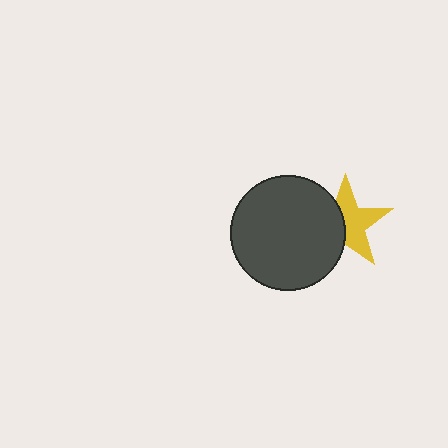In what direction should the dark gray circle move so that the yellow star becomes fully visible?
The dark gray circle should move left. That is the shortest direction to clear the overlap and leave the yellow star fully visible.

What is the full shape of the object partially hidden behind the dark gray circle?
The partially hidden object is a yellow star.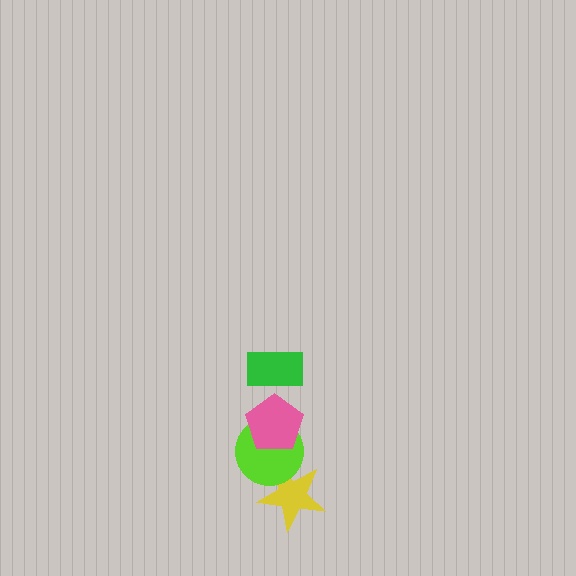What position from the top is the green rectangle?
The green rectangle is 1st from the top.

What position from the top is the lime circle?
The lime circle is 3rd from the top.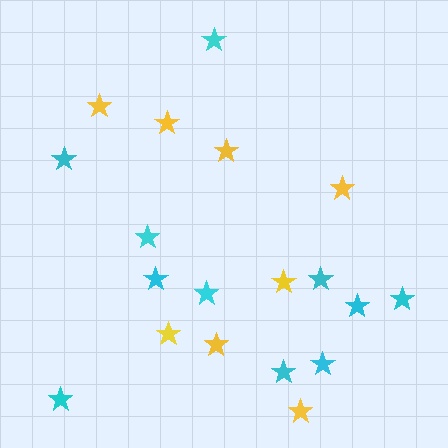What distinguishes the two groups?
There are 2 groups: one group of yellow stars (8) and one group of cyan stars (11).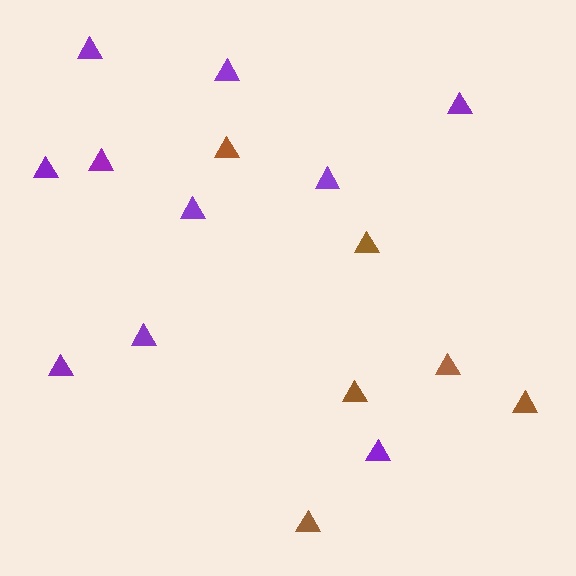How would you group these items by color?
There are 2 groups: one group of purple triangles (10) and one group of brown triangles (6).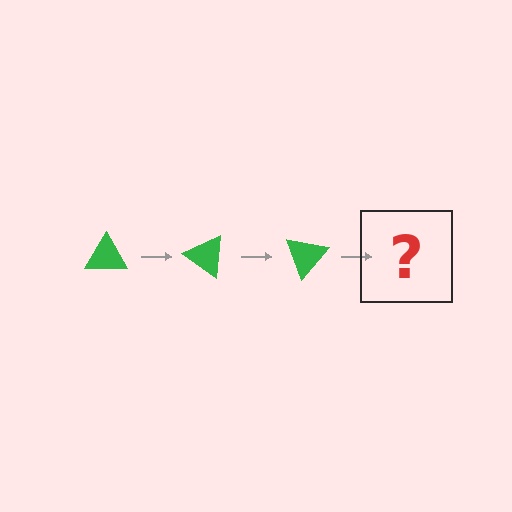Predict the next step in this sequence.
The next step is a green triangle rotated 105 degrees.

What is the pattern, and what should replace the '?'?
The pattern is that the triangle rotates 35 degrees each step. The '?' should be a green triangle rotated 105 degrees.